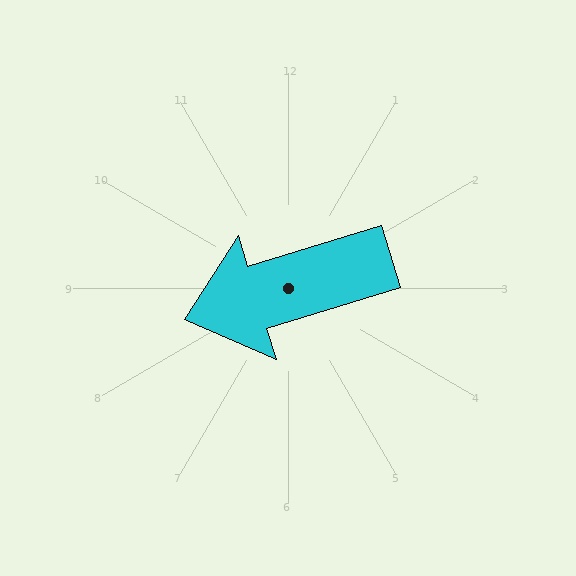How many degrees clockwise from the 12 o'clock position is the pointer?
Approximately 253 degrees.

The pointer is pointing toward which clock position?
Roughly 8 o'clock.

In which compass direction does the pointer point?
West.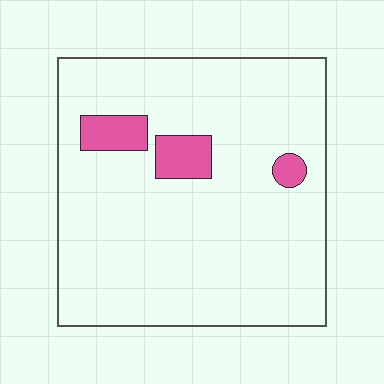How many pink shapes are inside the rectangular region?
3.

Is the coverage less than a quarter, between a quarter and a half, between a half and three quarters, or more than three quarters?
Less than a quarter.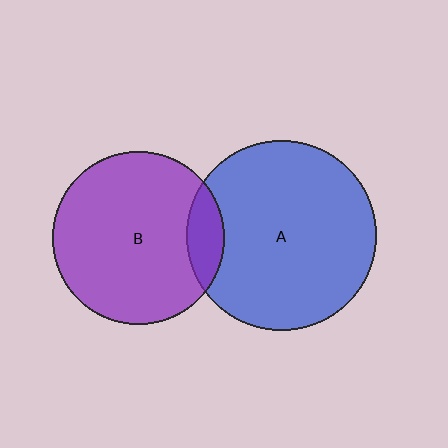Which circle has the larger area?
Circle A (blue).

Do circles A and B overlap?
Yes.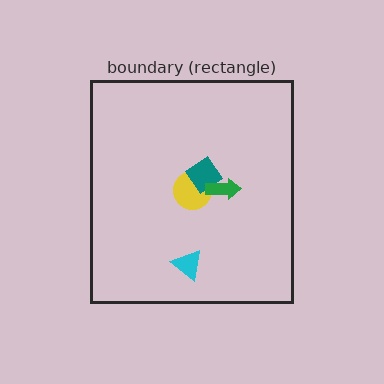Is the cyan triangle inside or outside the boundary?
Inside.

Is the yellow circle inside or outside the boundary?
Inside.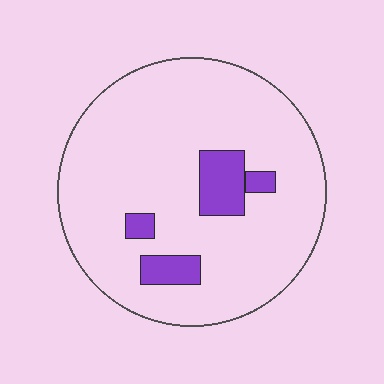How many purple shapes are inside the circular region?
4.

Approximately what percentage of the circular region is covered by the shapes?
Approximately 10%.